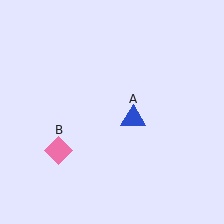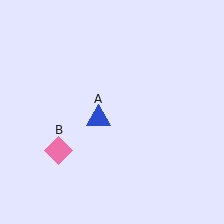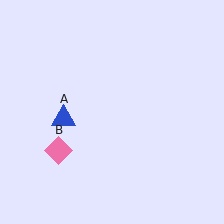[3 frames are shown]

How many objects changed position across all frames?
1 object changed position: blue triangle (object A).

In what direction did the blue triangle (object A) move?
The blue triangle (object A) moved left.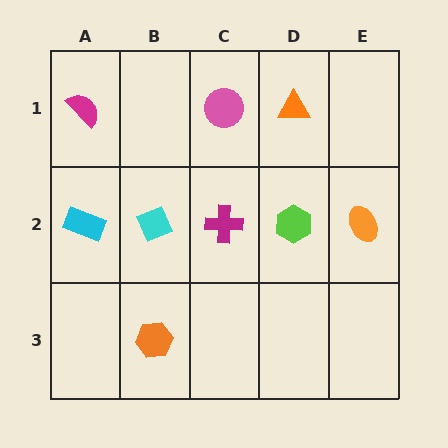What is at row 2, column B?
A cyan diamond.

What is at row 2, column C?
A magenta cross.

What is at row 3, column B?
An orange hexagon.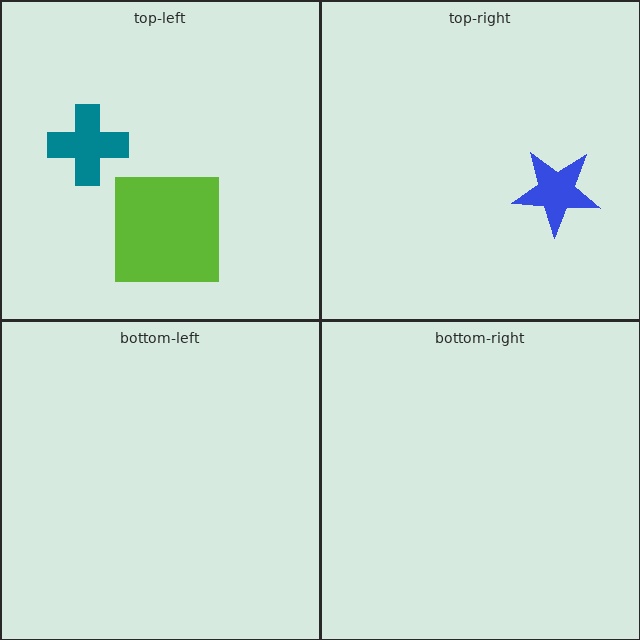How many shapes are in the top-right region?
1.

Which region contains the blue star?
The top-right region.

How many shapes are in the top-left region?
2.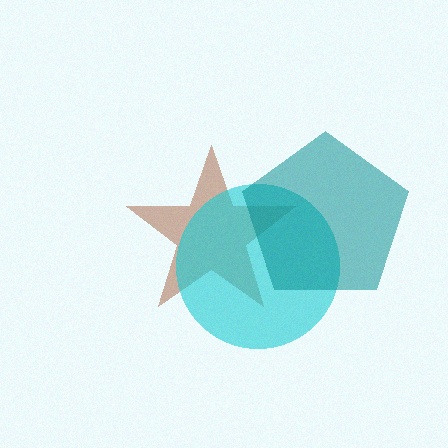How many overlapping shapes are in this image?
There are 3 overlapping shapes in the image.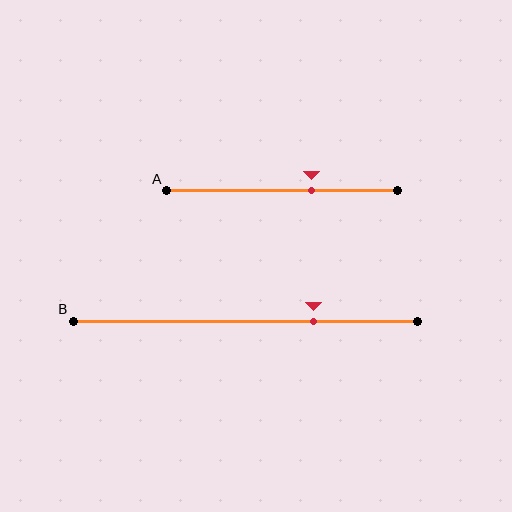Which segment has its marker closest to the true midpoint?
Segment A has its marker closest to the true midpoint.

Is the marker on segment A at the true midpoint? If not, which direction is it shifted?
No, the marker on segment A is shifted to the right by about 13% of the segment length.